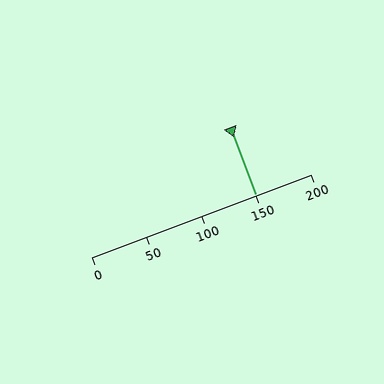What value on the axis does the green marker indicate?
The marker indicates approximately 150.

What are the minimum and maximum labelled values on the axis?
The axis runs from 0 to 200.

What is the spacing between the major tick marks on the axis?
The major ticks are spaced 50 apart.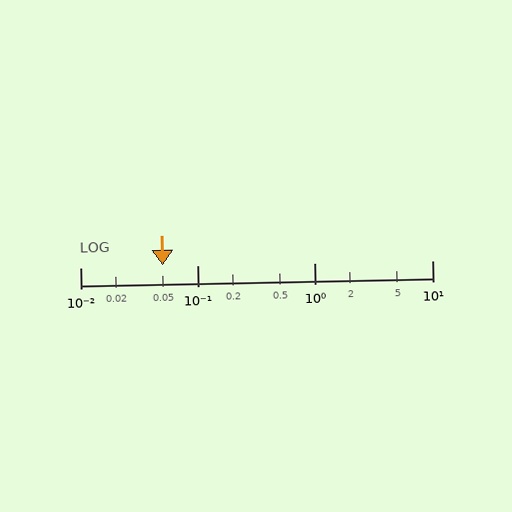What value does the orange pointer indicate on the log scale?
The pointer indicates approximately 0.05.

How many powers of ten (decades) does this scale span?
The scale spans 3 decades, from 0.01 to 10.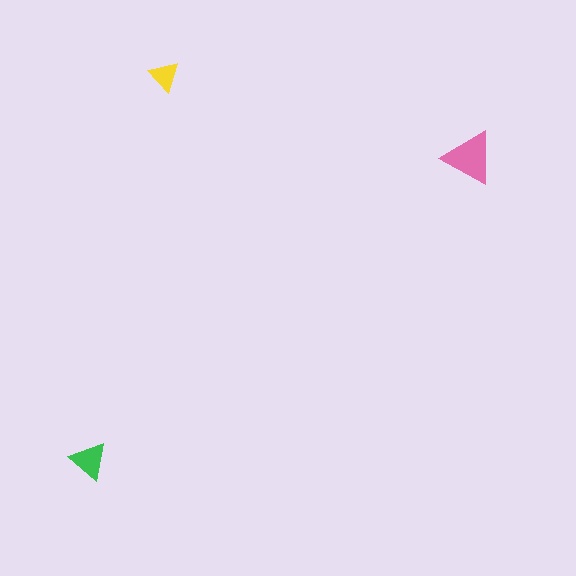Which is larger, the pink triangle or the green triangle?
The pink one.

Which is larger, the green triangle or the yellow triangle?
The green one.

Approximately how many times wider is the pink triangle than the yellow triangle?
About 1.5 times wider.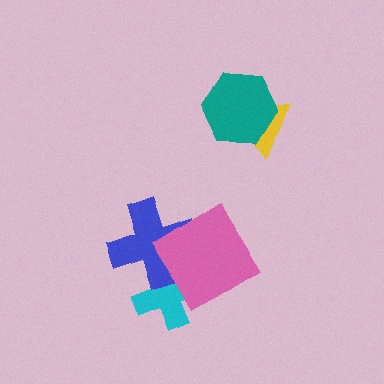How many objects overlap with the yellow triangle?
1 object overlaps with the yellow triangle.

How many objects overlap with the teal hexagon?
1 object overlaps with the teal hexagon.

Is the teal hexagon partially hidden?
No, no other shape covers it.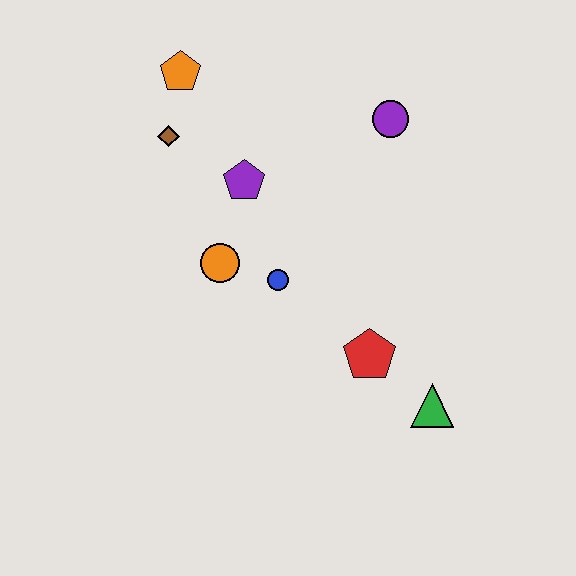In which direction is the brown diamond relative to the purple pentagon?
The brown diamond is to the left of the purple pentagon.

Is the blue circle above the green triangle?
Yes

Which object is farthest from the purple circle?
The green triangle is farthest from the purple circle.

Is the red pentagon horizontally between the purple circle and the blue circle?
Yes